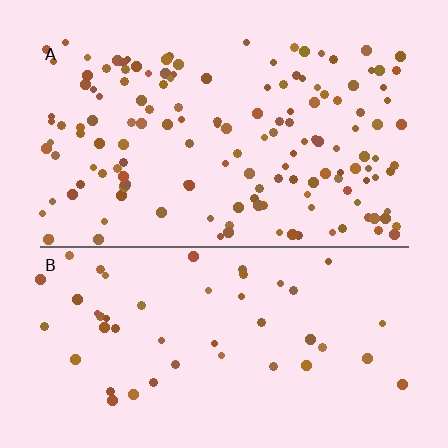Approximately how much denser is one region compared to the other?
Approximately 3.1× — region A over region B.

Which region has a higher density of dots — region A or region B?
A (the top).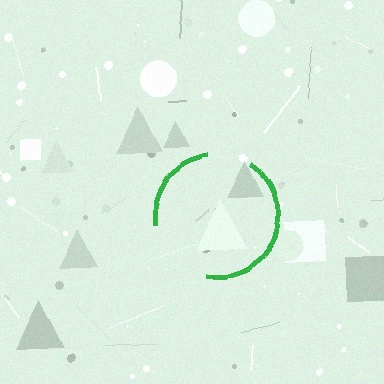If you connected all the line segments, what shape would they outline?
They would outline a circle.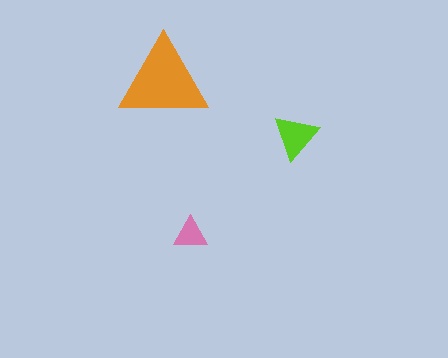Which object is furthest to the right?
The lime triangle is rightmost.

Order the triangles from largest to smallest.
the orange one, the lime one, the pink one.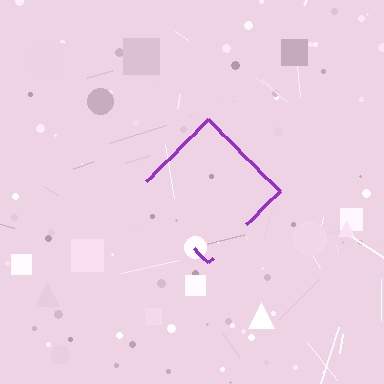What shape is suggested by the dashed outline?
The dashed outline suggests a diamond.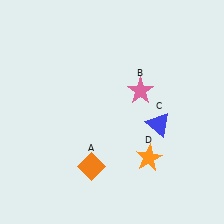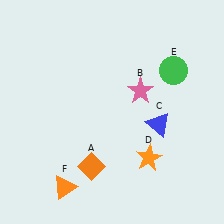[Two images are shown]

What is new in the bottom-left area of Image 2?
An orange triangle (F) was added in the bottom-left area of Image 2.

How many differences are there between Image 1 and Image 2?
There are 2 differences between the two images.